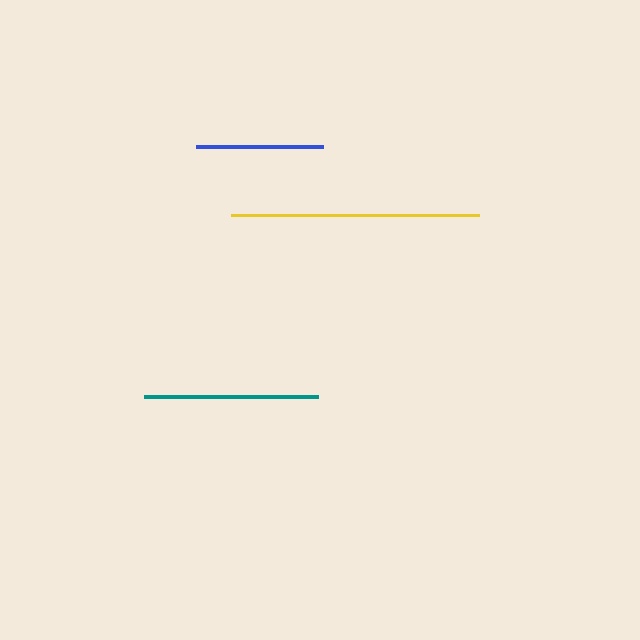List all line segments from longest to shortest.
From longest to shortest: yellow, teal, blue.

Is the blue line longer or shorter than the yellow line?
The yellow line is longer than the blue line.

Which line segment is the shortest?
The blue line is the shortest at approximately 128 pixels.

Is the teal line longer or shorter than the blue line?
The teal line is longer than the blue line.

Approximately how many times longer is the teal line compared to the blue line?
The teal line is approximately 1.4 times the length of the blue line.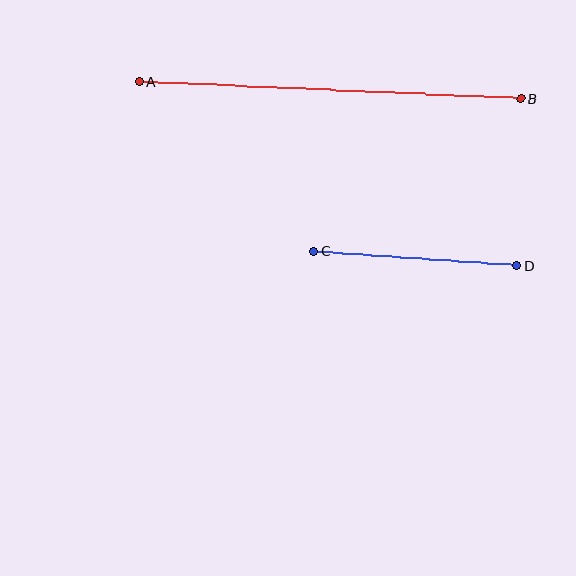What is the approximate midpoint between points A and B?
The midpoint is at approximately (330, 90) pixels.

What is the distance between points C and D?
The distance is approximately 203 pixels.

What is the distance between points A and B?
The distance is approximately 382 pixels.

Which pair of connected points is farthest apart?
Points A and B are farthest apart.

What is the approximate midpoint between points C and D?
The midpoint is at approximately (415, 258) pixels.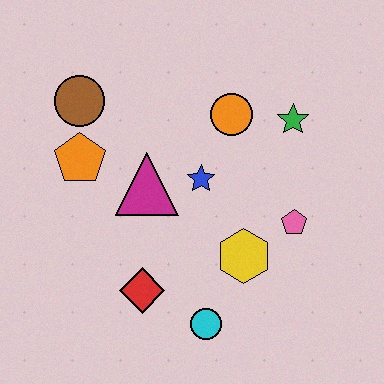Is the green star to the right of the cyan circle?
Yes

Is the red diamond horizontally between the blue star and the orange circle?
No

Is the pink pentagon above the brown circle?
No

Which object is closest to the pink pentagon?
The yellow hexagon is closest to the pink pentagon.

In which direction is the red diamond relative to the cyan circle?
The red diamond is to the left of the cyan circle.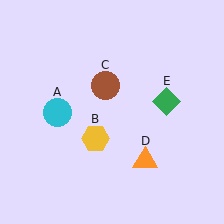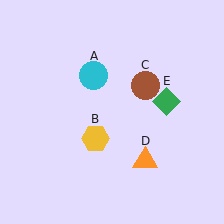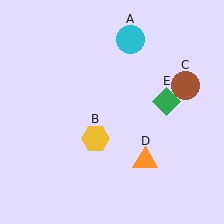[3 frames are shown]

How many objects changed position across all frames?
2 objects changed position: cyan circle (object A), brown circle (object C).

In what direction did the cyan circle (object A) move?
The cyan circle (object A) moved up and to the right.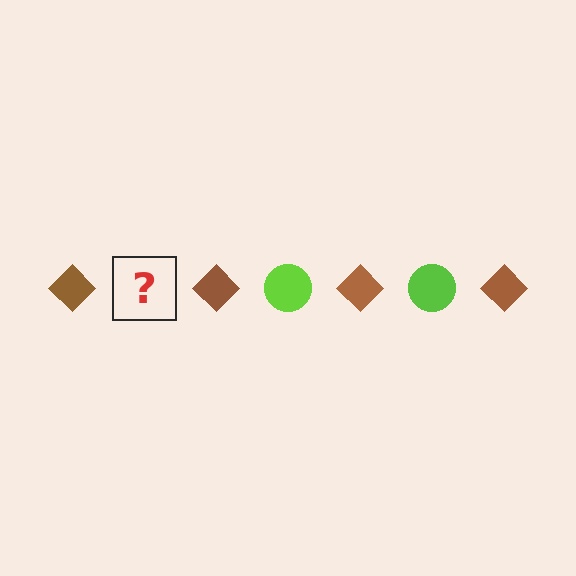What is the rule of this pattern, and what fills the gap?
The rule is that the pattern alternates between brown diamond and lime circle. The gap should be filled with a lime circle.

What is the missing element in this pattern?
The missing element is a lime circle.